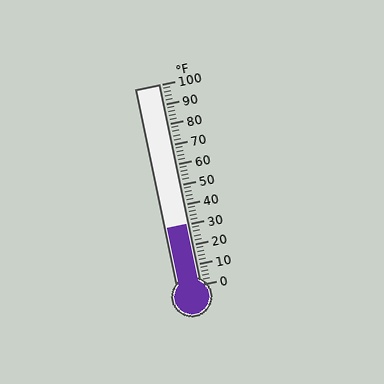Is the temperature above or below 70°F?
The temperature is below 70°F.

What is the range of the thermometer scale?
The thermometer scale ranges from 0°F to 100°F.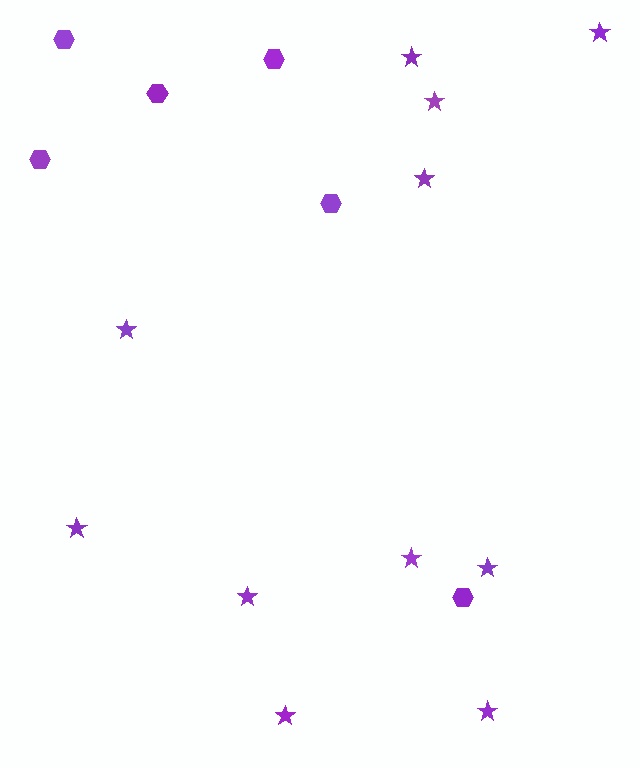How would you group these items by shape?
There are 2 groups: one group of hexagons (6) and one group of stars (11).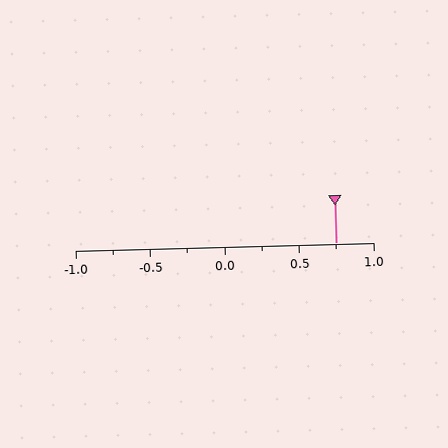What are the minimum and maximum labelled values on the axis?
The axis runs from -1.0 to 1.0.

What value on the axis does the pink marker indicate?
The marker indicates approximately 0.75.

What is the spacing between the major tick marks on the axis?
The major ticks are spaced 0.5 apart.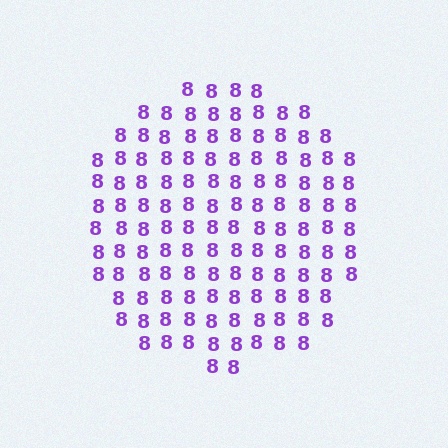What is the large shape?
The large shape is a circle.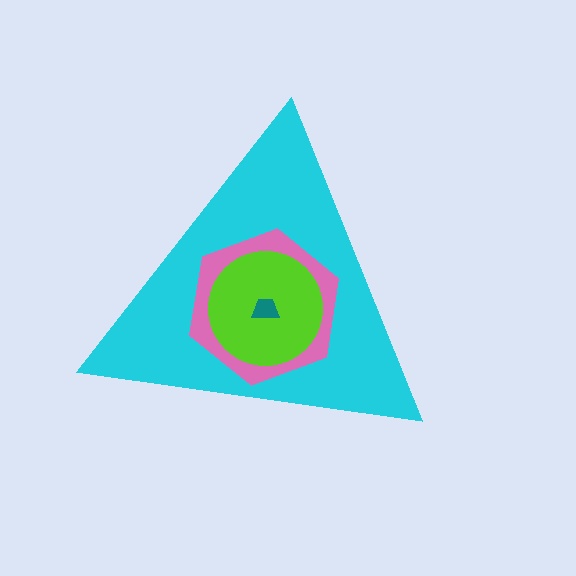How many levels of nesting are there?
4.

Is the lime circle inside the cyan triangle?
Yes.